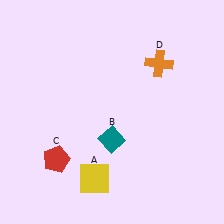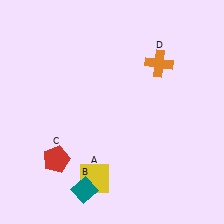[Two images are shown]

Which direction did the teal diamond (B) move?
The teal diamond (B) moved down.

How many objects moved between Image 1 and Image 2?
1 object moved between the two images.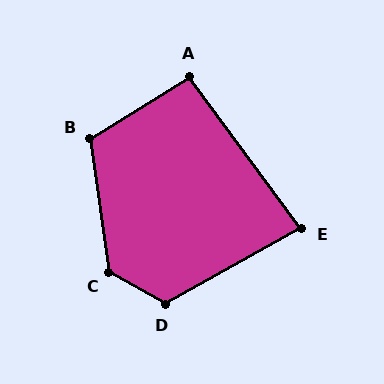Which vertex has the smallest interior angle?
E, at approximately 83 degrees.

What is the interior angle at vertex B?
Approximately 114 degrees (obtuse).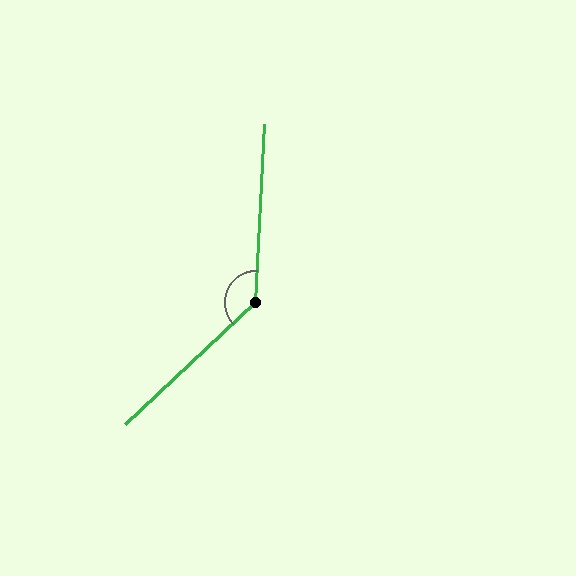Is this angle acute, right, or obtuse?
It is obtuse.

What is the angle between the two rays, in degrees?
Approximately 136 degrees.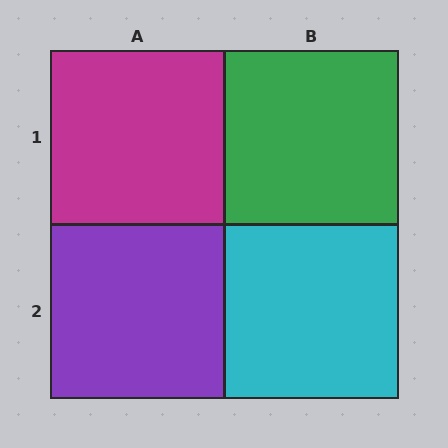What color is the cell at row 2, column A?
Purple.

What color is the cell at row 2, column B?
Cyan.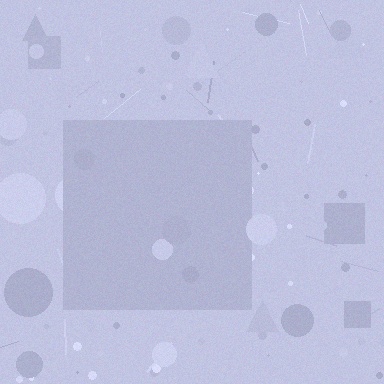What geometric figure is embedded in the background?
A square is embedded in the background.